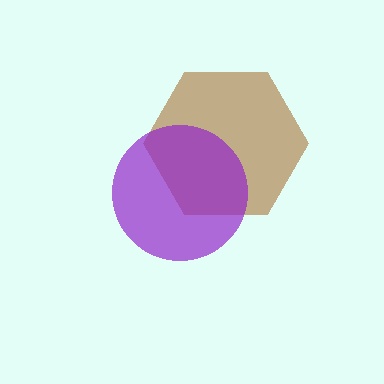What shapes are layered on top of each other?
The layered shapes are: a brown hexagon, a purple circle.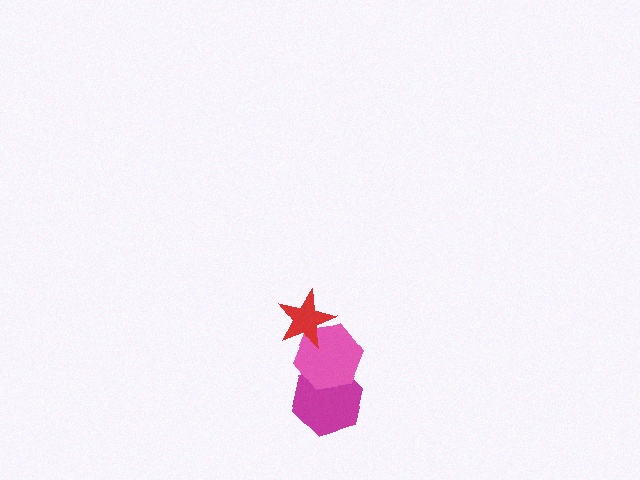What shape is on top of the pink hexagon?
The red star is on top of the pink hexagon.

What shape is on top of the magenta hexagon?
The pink hexagon is on top of the magenta hexagon.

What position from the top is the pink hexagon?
The pink hexagon is 2nd from the top.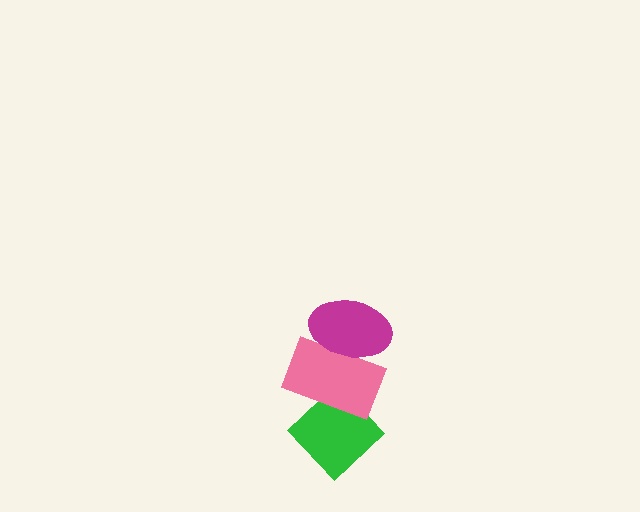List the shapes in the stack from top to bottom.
From top to bottom: the magenta ellipse, the pink rectangle, the green diamond.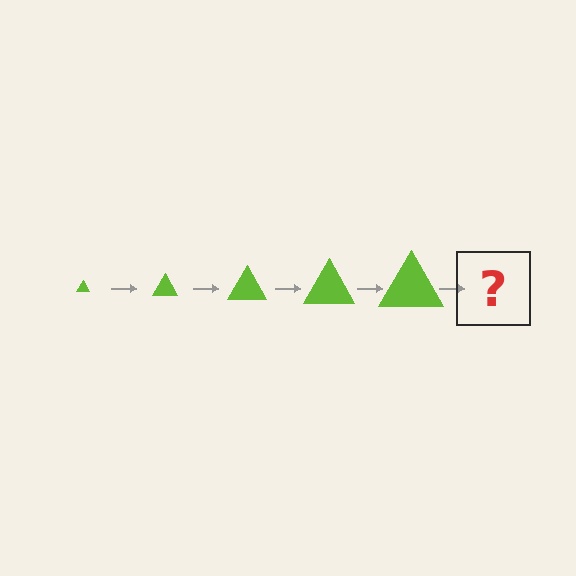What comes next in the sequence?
The next element should be a lime triangle, larger than the previous one.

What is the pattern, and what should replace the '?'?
The pattern is that the triangle gets progressively larger each step. The '?' should be a lime triangle, larger than the previous one.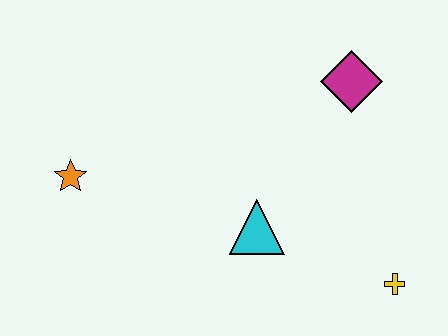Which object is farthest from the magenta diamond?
The orange star is farthest from the magenta diamond.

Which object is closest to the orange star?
The cyan triangle is closest to the orange star.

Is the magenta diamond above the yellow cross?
Yes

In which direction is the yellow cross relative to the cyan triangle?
The yellow cross is to the right of the cyan triangle.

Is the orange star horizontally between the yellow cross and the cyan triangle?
No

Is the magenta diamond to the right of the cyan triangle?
Yes